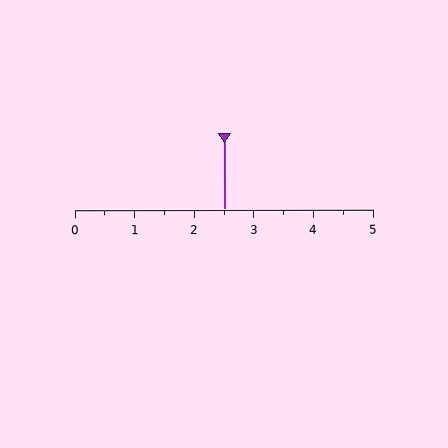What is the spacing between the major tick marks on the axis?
The major ticks are spaced 1 apart.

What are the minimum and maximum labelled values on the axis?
The axis runs from 0 to 5.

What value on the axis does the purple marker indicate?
The marker indicates approximately 2.5.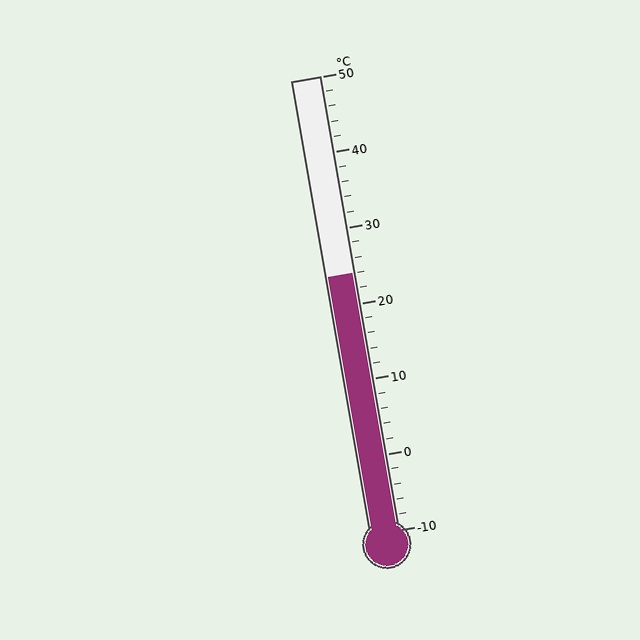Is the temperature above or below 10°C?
The temperature is above 10°C.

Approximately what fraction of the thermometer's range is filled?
The thermometer is filled to approximately 55% of its range.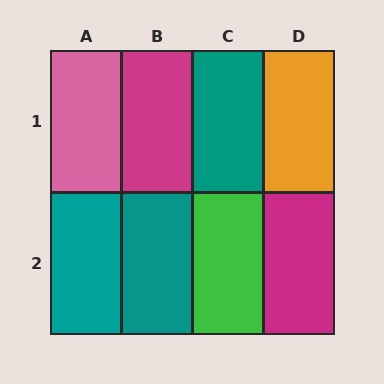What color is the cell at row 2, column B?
Teal.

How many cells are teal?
3 cells are teal.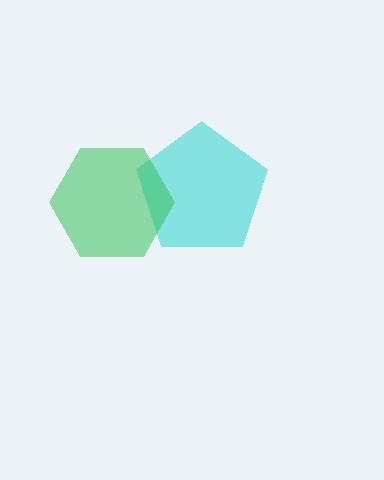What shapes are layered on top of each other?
The layered shapes are: a cyan pentagon, a green hexagon.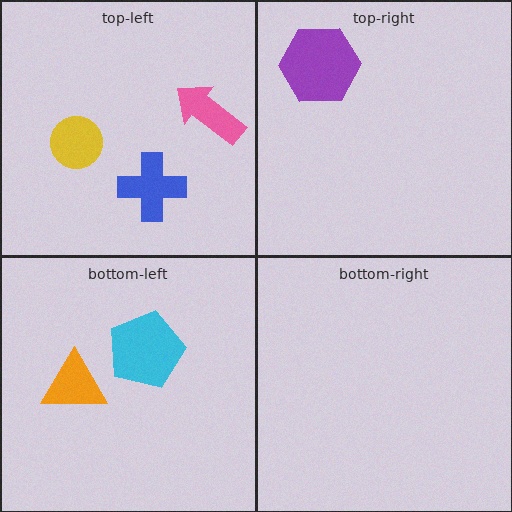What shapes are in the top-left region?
The yellow circle, the pink arrow, the blue cross.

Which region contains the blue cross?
The top-left region.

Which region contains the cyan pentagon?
The bottom-left region.